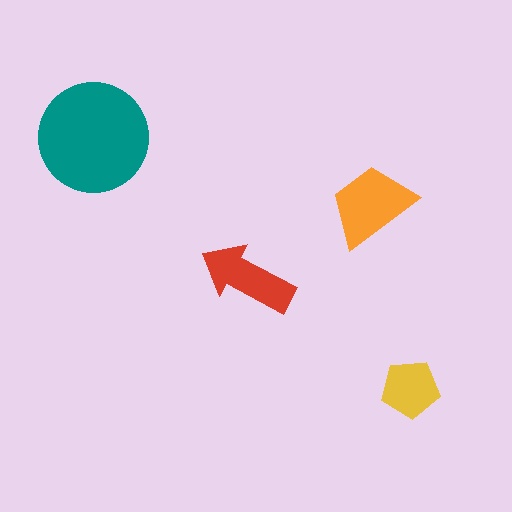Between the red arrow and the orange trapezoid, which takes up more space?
The orange trapezoid.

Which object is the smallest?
The yellow pentagon.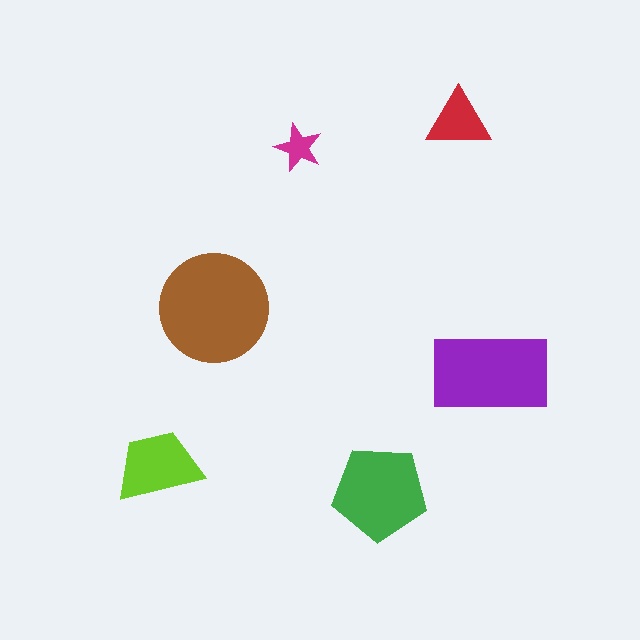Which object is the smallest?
The magenta star.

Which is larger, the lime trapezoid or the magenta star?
The lime trapezoid.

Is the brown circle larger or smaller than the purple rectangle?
Larger.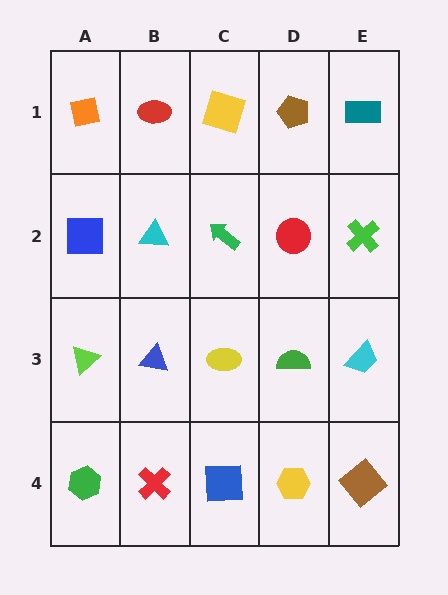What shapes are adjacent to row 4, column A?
A lime triangle (row 3, column A), a red cross (row 4, column B).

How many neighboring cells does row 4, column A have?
2.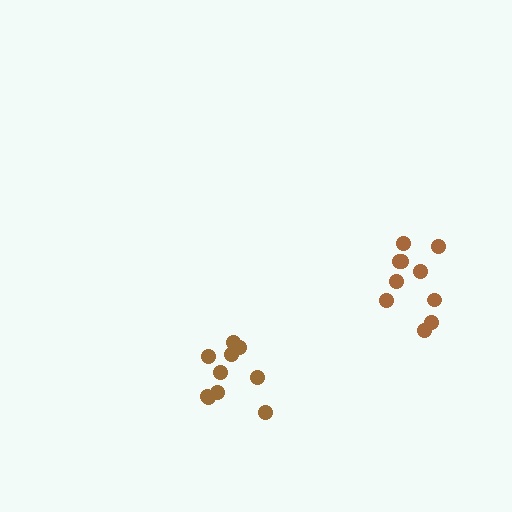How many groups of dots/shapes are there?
There are 2 groups.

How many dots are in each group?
Group 1: 10 dots, Group 2: 10 dots (20 total).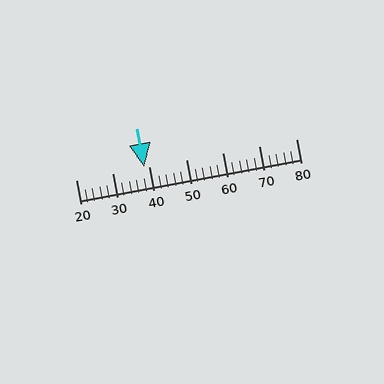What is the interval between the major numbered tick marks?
The major tick marks are spaced 10 units apart.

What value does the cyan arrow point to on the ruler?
The cyan arrow points to approximately 39.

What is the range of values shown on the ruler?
The ruler shows values from 20 to 80.